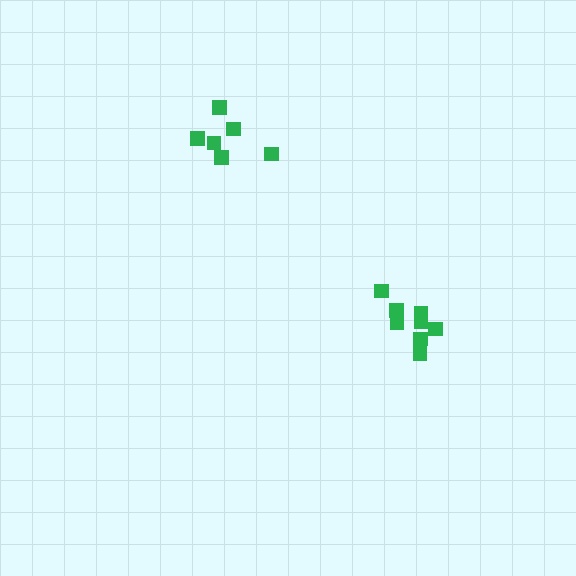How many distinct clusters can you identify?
There are 2 distinct clusters.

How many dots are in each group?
Group 1: 8 dots, Group 2: 6 dots (14 total).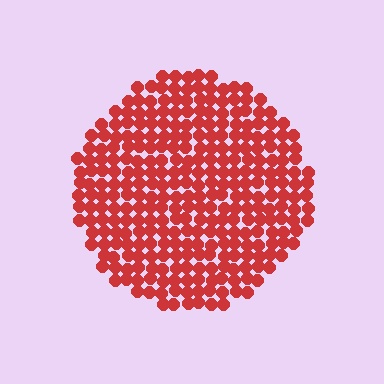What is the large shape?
The large shape is a circle.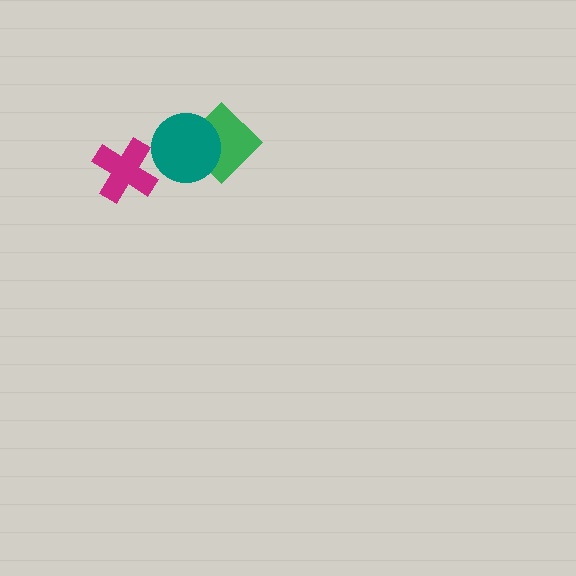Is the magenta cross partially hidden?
No, no other shape covers it.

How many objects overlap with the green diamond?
1 object overlaps with the green diamond.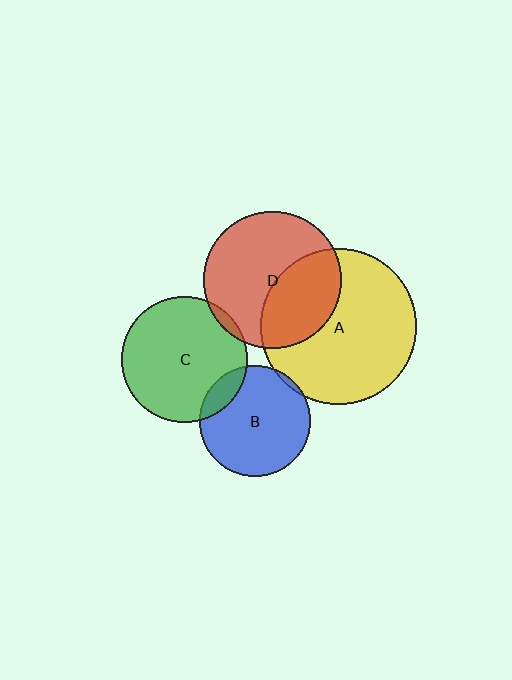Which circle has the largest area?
Circle A (yellow).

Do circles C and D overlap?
Yes.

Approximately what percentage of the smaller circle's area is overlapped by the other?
Approximately 5%.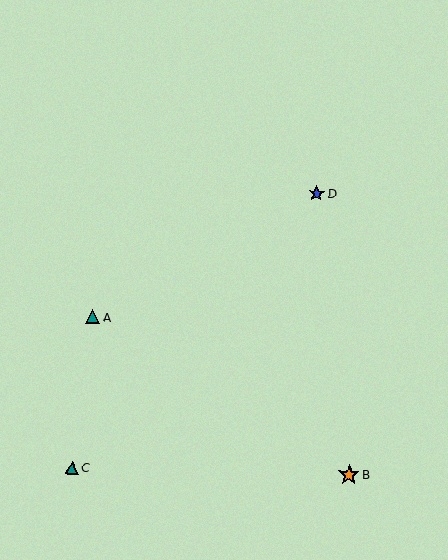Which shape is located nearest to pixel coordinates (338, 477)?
The orange star (labeled B) at (349, 475) is nearest to that location.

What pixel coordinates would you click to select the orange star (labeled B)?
Click at (349, 475) to select the orange star B.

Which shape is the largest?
The orange star (labeled B) is the largest.